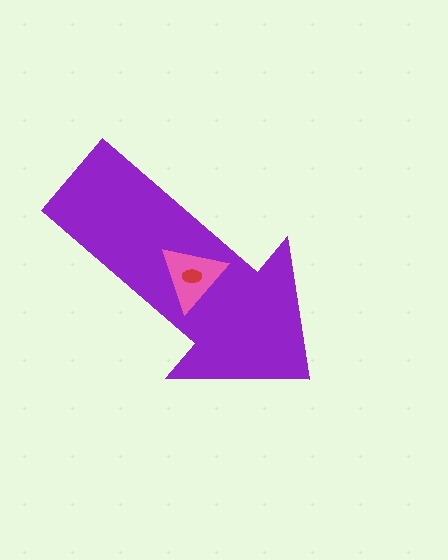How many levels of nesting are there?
3.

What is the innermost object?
The red ellipse.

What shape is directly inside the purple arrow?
The pink triangle.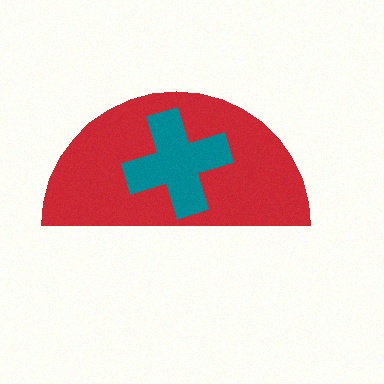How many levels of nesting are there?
2.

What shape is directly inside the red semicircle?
The teal cross.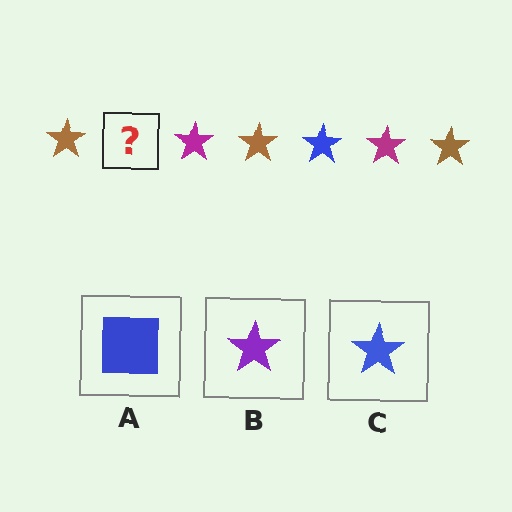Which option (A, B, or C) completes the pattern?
C.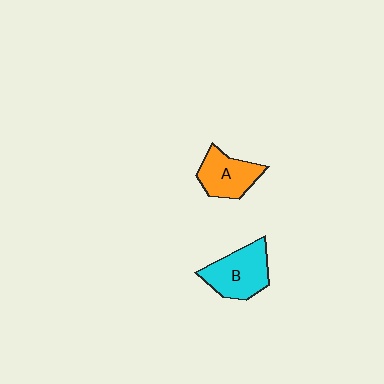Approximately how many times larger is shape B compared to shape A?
Approximately 1.2 times.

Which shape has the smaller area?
Shape A (orange).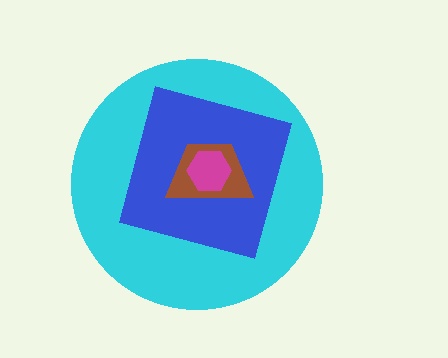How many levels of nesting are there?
4.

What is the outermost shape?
The cyan circle.